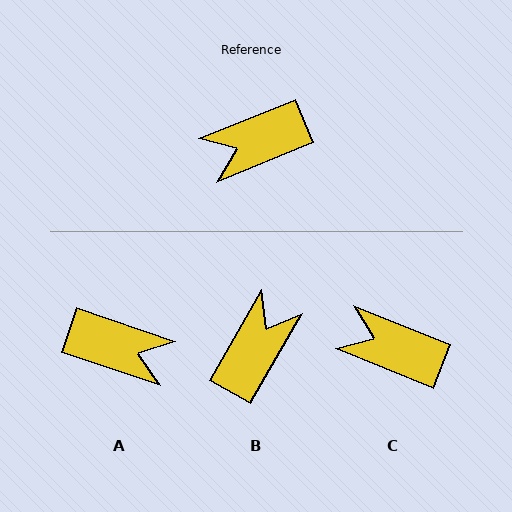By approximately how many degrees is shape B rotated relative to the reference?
Approximately 142 degrees clockwise.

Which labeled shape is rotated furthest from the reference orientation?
B, about 142 degrees away.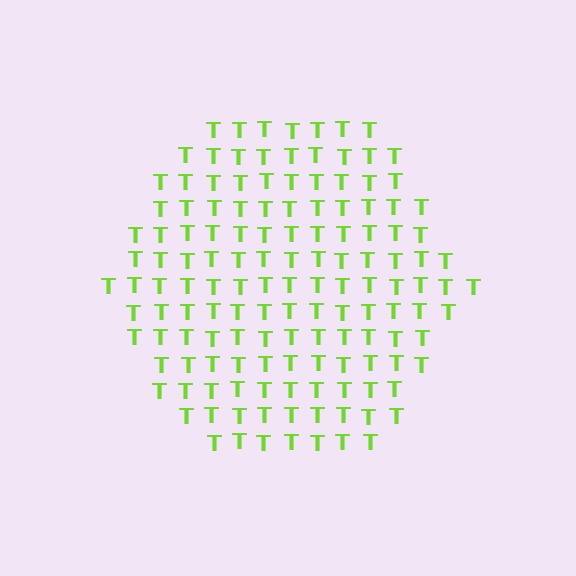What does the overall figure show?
The overall figure shows a hexagon.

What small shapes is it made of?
It is made of small letter T's.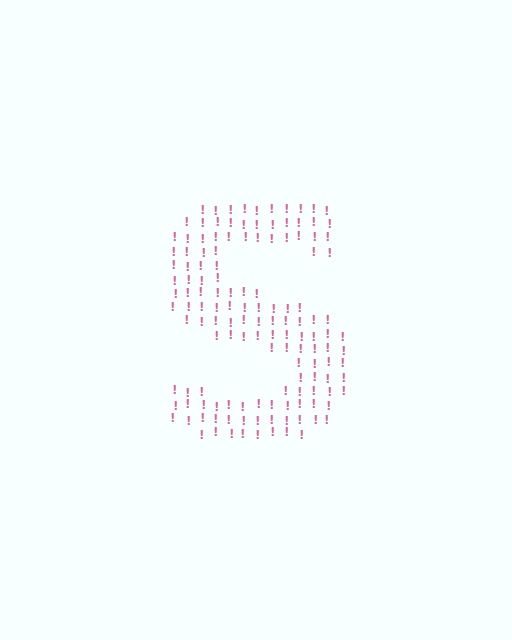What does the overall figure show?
The overall figure shows the letter S.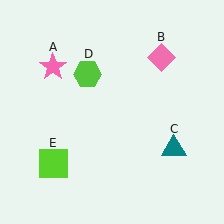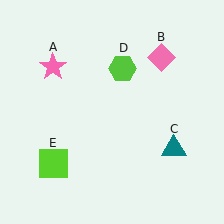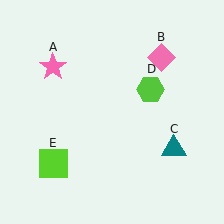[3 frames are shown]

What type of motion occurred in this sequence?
The lime hexagon (object D) rotated clockwise around the center of the scene.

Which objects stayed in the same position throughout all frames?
Pink star (object A) and pink diamond (object B) and teal triangle (object C) and lime square (object E) remained stationary.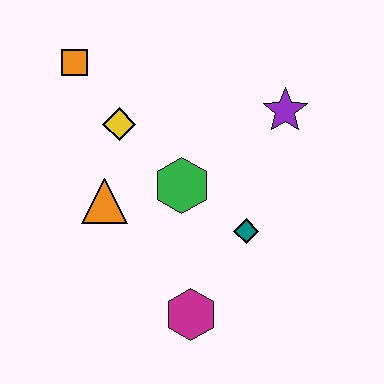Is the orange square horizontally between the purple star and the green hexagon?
No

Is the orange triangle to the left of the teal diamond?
Yes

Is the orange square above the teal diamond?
Yes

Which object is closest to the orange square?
The yellow diamond is closest to the orange square.